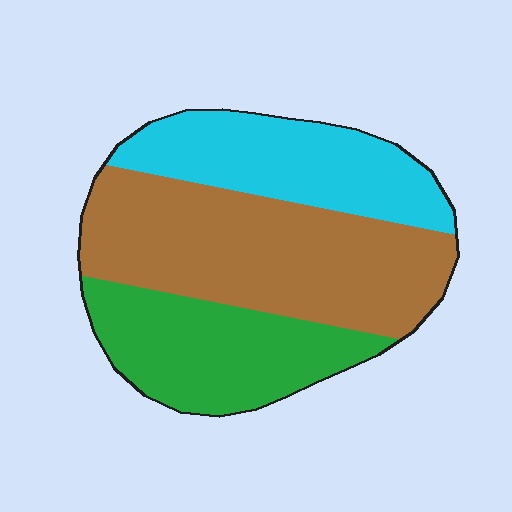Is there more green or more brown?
Brown.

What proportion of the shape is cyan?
Cyan takes up about one quarter (1/4) of the shape.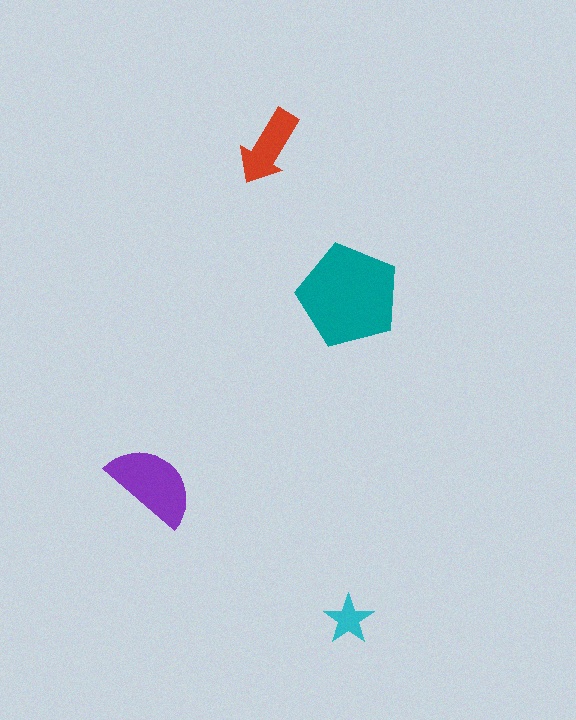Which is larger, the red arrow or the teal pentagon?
The teal pentagon.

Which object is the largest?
The teal pentagon.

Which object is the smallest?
The cyan star.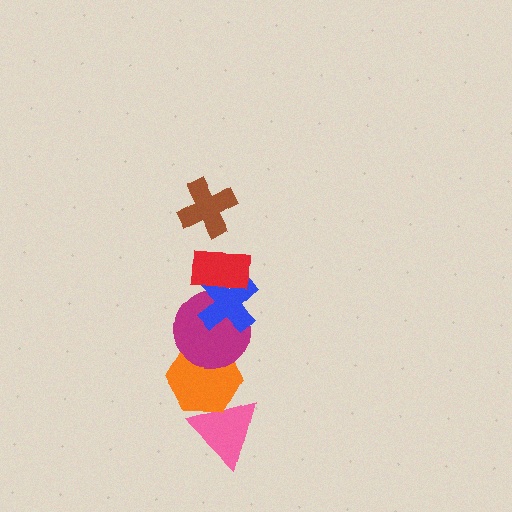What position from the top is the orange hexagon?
The orange hexagon is 5th from the top.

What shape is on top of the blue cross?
The red rectangle is on top of the blue cross.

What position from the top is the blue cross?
The blue cross is 3rd from the top.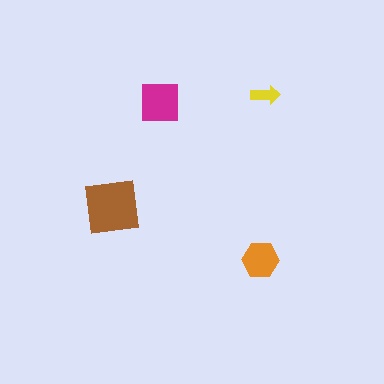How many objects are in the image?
There are 4 objects in the image.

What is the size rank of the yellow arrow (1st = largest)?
4th.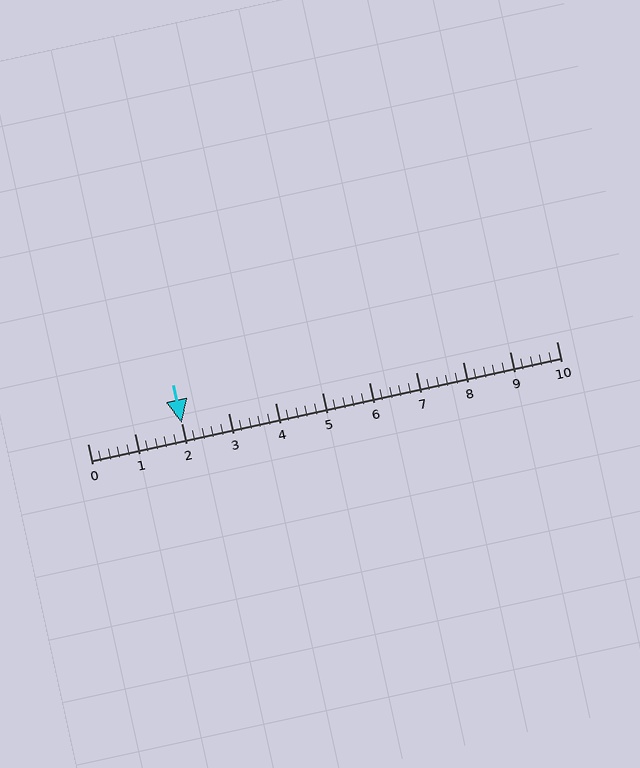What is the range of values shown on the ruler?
The ruler shows values from 0 to 10.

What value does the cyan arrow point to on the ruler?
The cyan arrow points to approximately 2.0.